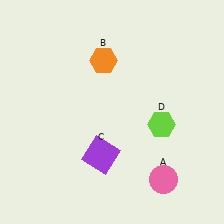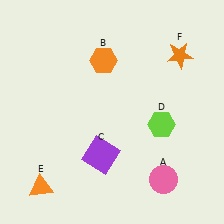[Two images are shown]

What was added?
An orange triangle (E), an orange star (F) were added in Image 2.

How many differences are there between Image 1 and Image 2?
There are 2 differences between the two images.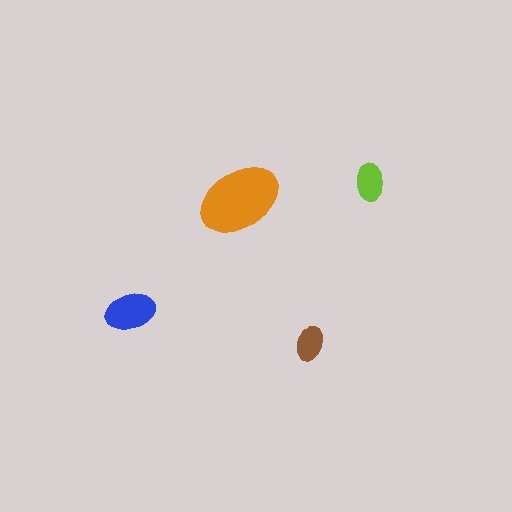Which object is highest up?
The lime ellipse is topmost.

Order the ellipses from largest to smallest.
the orange one, the blue one, the lime one, the brown one.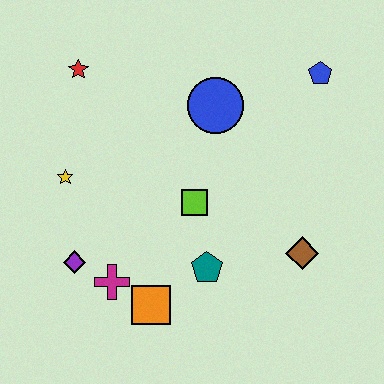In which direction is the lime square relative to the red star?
The lime square is below the red star.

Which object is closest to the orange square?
The magenta cross is closest to the orange square.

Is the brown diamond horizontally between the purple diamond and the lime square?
No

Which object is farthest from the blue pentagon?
The purple diamond is farthest from the blue pentagon.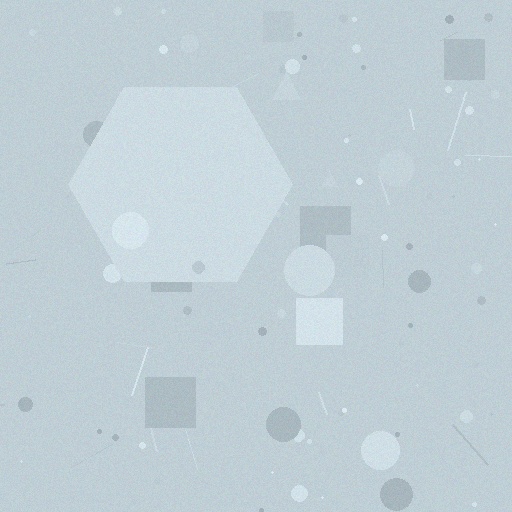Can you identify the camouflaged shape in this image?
The camouflaged shape is a hexagon.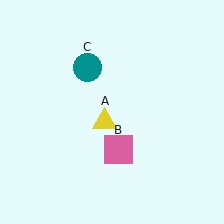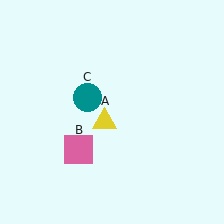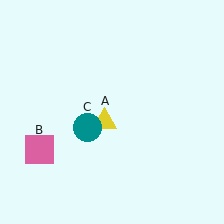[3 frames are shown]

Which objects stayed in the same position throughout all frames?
Yellow triangle (object A) remained stationary.